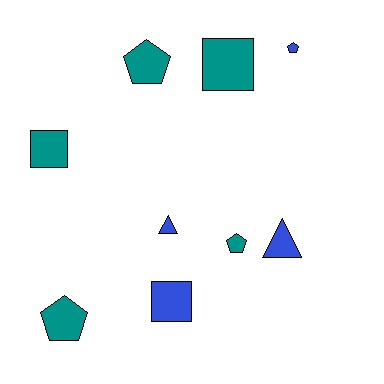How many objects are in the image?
There are 9 objects.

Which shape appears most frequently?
Pentagon, with 4 objects.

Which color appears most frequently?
Teal, with 5 objects.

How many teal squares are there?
There are 2 teal squares.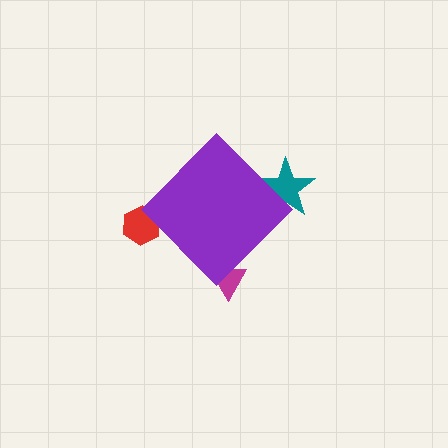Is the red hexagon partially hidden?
Yes, the red hexagon is partially hidden behind the purple diamond.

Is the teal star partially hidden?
Yes, the teal star is partially hidden behind the purple diamond.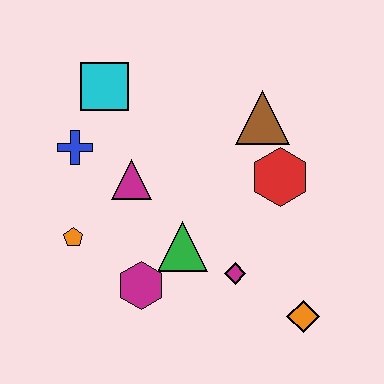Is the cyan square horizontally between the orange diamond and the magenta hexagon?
No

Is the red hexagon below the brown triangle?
Yes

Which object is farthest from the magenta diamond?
The cyan square is farthest from the magenta diamond.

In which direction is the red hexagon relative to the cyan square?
The red hexagon is to the right of the cyan square.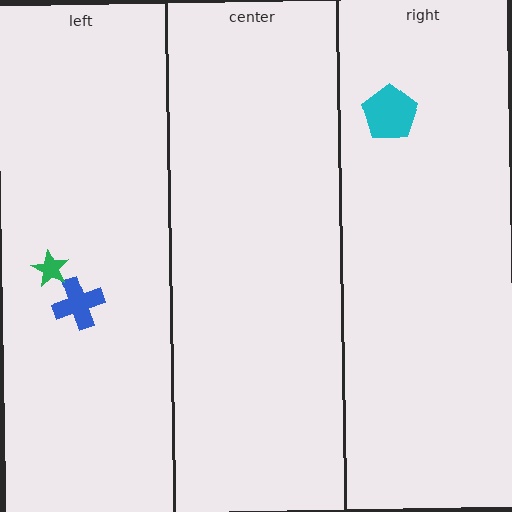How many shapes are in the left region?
2.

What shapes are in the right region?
The cyan pentagon.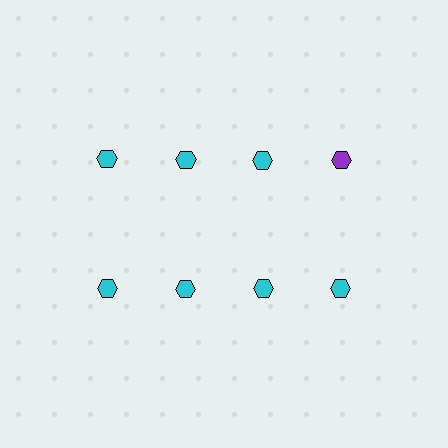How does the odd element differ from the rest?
It has a different color: purple instead of cyan.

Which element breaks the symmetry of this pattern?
The purple hexagon in the top row, second from right column breaks the symmetry. All other shapes are cyan hexagons.